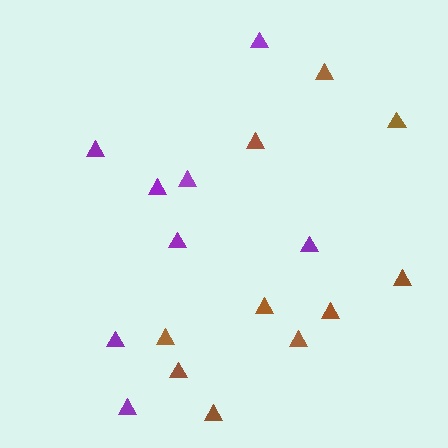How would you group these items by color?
There are 2 groups: one group of brown triangles (10) and one group of purple triangles (8).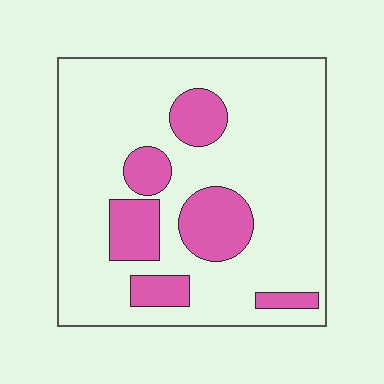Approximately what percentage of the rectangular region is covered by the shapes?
Approximately 20%.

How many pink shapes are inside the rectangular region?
6.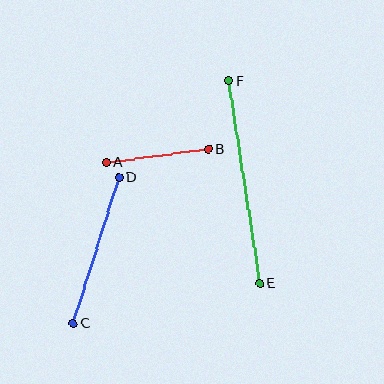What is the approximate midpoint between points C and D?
The midpoint is at approximately (96, 250) pixels.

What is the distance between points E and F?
The distance is approximately 205 pixels.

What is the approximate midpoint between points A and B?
The midpoint is at approximately (157, 156) pixels.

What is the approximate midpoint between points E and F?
The midpoint is at approximately (244, 182) pixels.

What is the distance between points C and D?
The distance is approximately 153 pixels.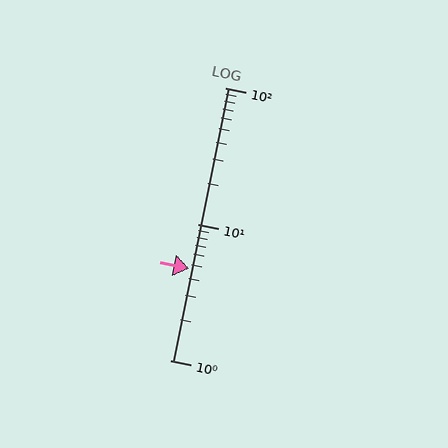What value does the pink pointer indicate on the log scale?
The pointer indicates approximately 4.7.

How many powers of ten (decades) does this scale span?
The scale spans 2 decades, from 1 to 100.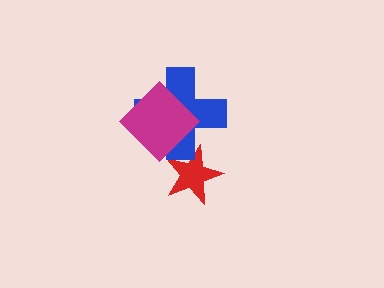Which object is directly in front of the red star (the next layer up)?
The blue cross is directly in front of the red star.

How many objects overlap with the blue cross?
2 objects overlap with the blue cross.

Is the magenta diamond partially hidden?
No, no other shape covers it.